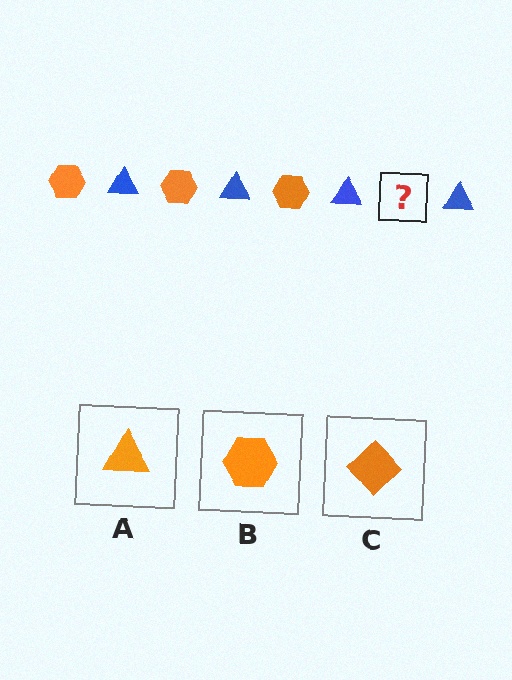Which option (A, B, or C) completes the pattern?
B.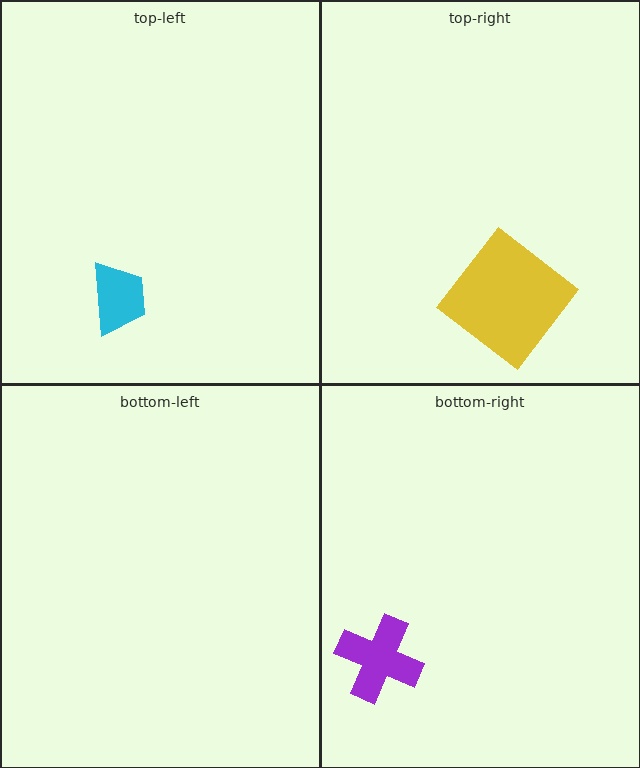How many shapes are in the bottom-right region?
1.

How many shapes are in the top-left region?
1.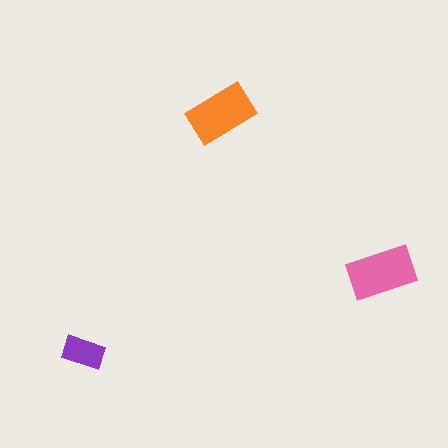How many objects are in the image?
There are 3 objects in the image.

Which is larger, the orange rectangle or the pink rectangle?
The pink one.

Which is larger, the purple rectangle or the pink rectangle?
The pink one.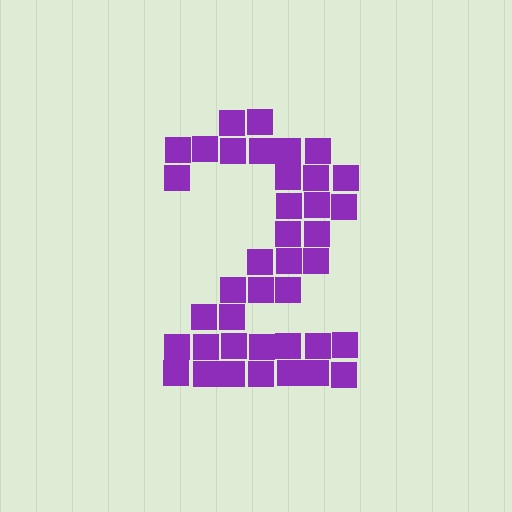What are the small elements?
The small elements are squares.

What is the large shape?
The large shape is the digit 2.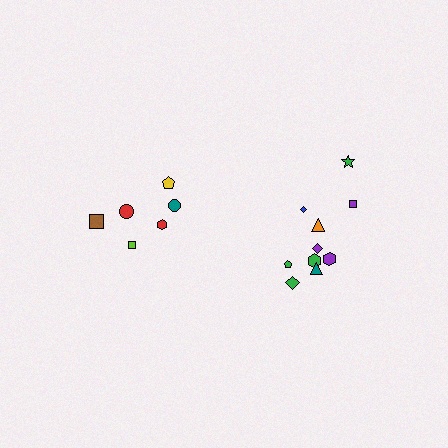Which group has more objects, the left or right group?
The right group.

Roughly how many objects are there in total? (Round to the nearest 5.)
Roughly 15 objects in total.